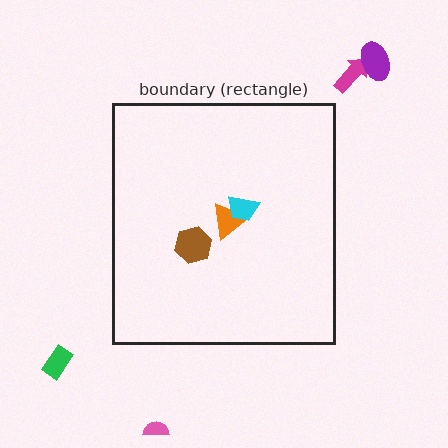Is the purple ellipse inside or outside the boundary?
Outside.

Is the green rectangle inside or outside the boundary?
Outside.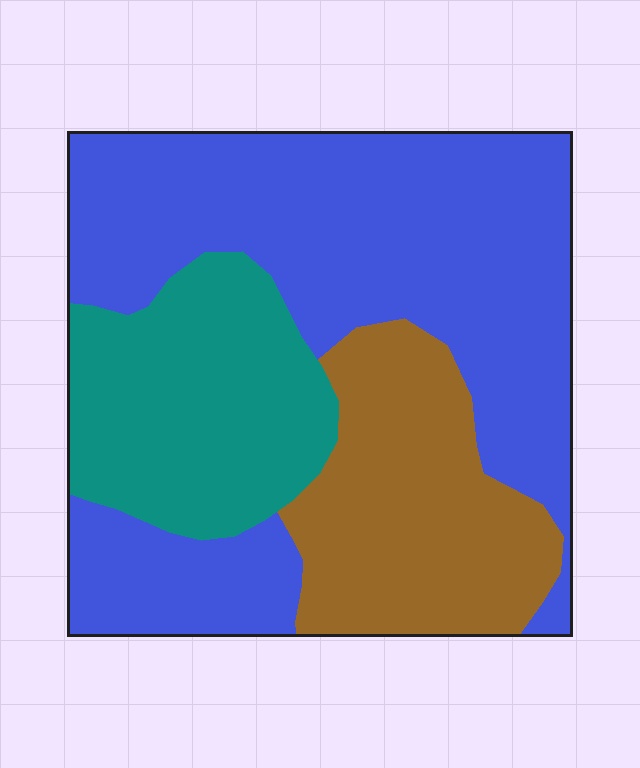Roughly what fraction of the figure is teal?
Teal takes up about one quarter (1/4) of the figure.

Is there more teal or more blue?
Blue.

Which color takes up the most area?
Blue, at roughly 55%.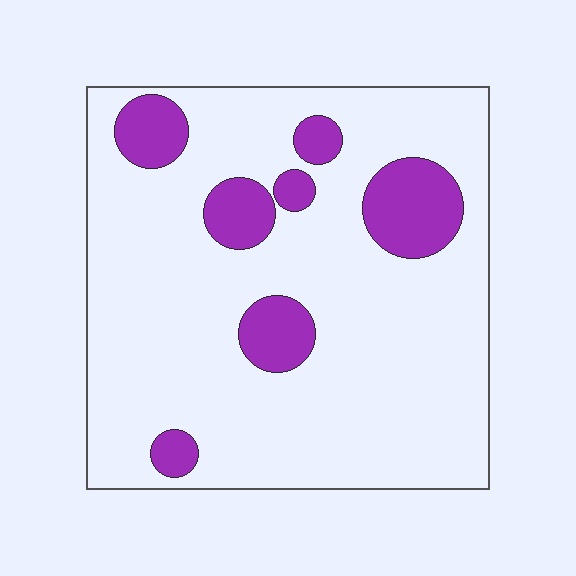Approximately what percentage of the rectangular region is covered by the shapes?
Approximately 15%.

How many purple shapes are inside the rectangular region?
7.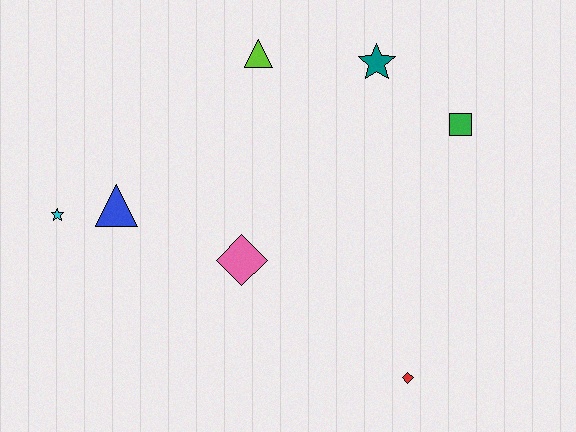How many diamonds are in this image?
There are 2 diamonds.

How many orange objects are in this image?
There are no orange objects.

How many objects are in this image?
There are 7 objects.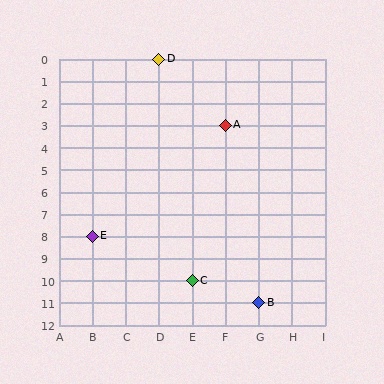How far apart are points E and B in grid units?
Points E and B are 5 columns and 3 rows apart (about 5.8 grid units diagonally).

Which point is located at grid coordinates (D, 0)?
Point D is at (D, 0).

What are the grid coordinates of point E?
Point E is at grid coordinates (B, 8).